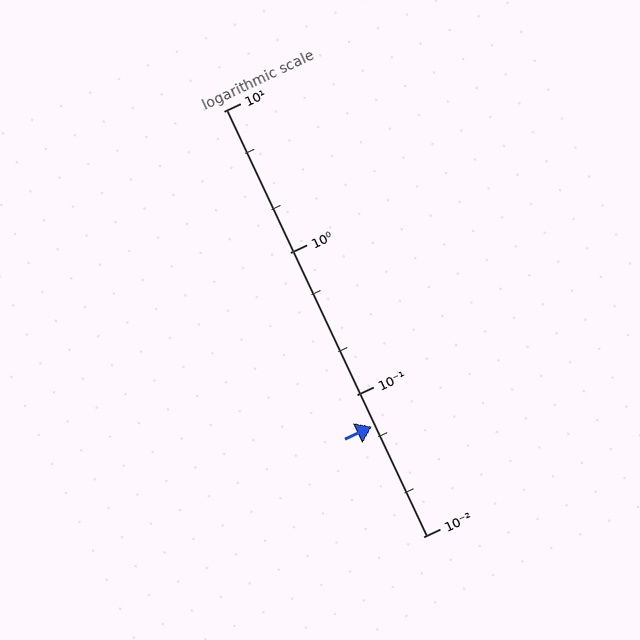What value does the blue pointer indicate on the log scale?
The pointer indicates approximately 0.06.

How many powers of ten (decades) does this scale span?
The scale spans 3 decades, from 0.01 to 10.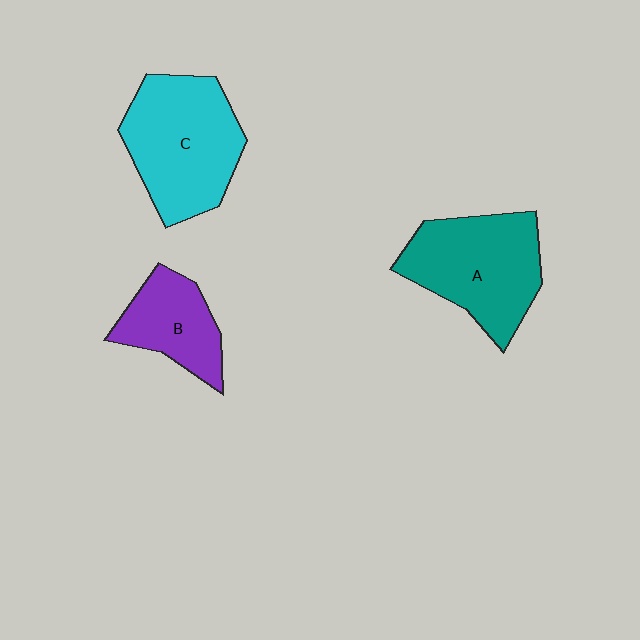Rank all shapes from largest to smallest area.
From largest to smallest: C (cyan), A (teal), B (purple).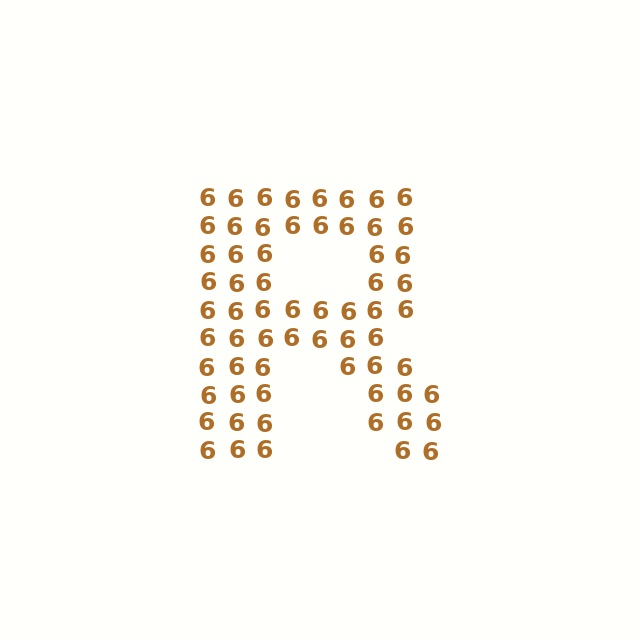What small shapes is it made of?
It is made of small digit 6's.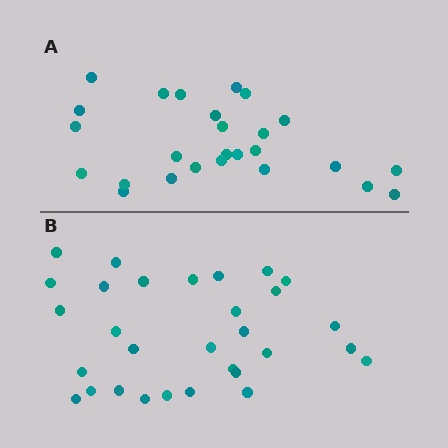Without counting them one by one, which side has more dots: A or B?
Region B (the bottom region) has more dots.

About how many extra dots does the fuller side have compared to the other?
Region B has about 4 more dots than region A.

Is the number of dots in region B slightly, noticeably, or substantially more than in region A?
Region B has only slightly more — the two regions are fairly close. The ratio is roughly 1.2 to 1.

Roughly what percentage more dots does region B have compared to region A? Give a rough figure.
About 15% more.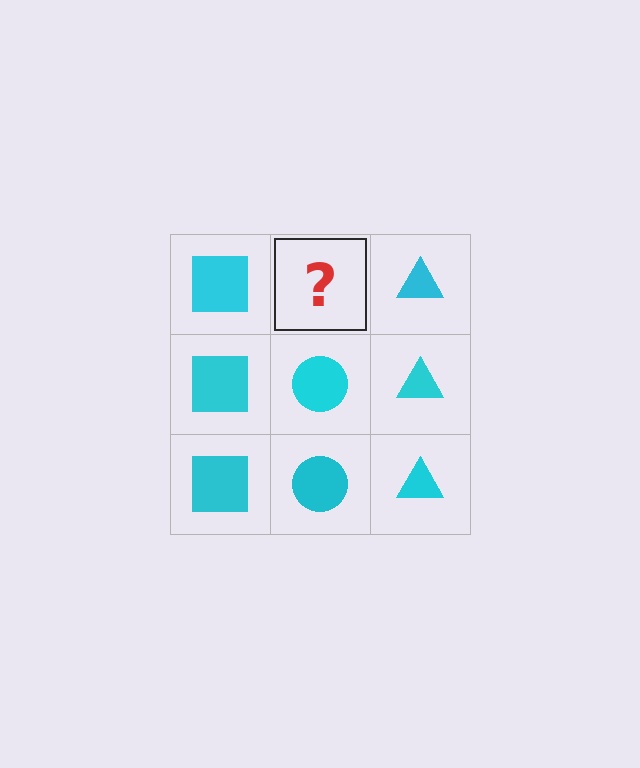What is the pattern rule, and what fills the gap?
The rule is that each column has a consistent shape. The gap should be filled with a cyan circle.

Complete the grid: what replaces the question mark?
The question mark should be replaced with a cyan circle.